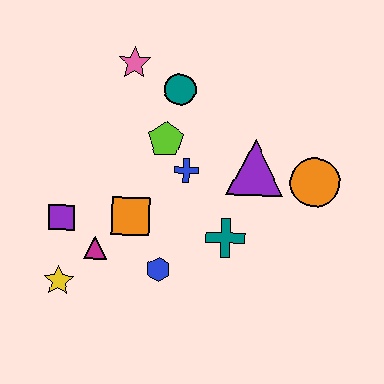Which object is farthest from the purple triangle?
The yellow star is farthest from the purple triangle.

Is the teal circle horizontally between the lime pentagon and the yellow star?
No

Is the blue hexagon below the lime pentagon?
Yes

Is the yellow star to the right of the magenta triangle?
No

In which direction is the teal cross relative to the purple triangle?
The teal cross is below the purple triangle.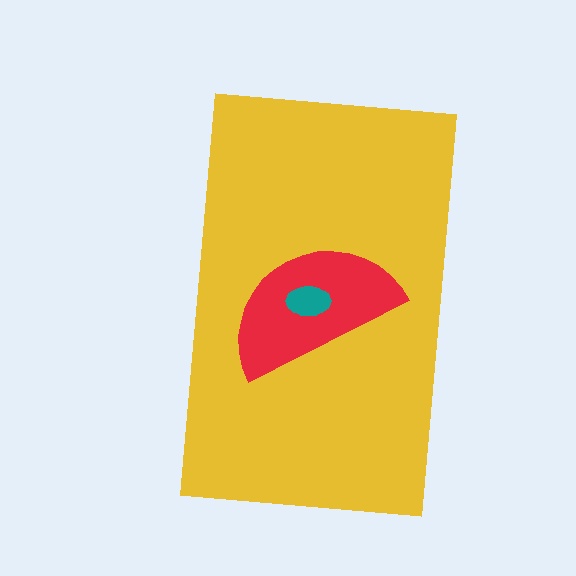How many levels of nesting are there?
3.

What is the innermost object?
The teal ellipse.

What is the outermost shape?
The yellow rectangle.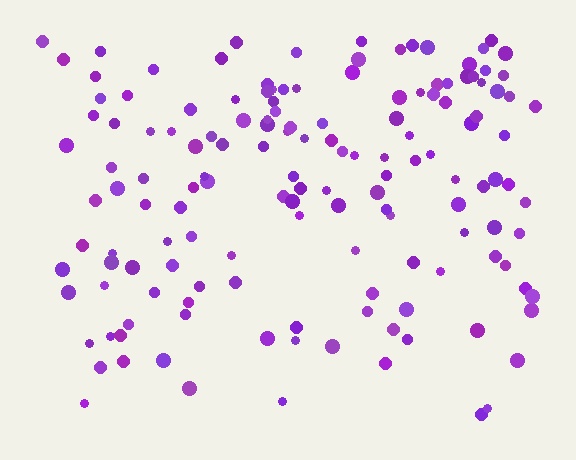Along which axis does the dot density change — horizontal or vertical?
Vertical.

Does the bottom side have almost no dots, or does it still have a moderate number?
Still a moderate number, just noticeably fewer than the top.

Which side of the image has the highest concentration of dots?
The top.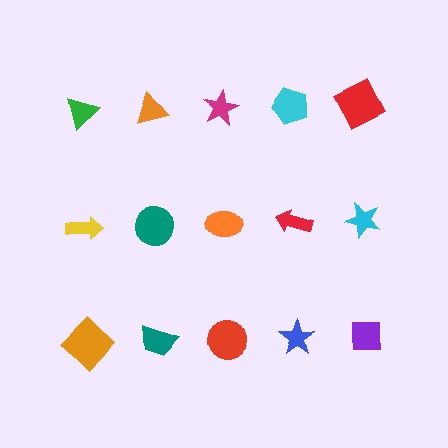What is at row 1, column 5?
A red square.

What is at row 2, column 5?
A cyan star.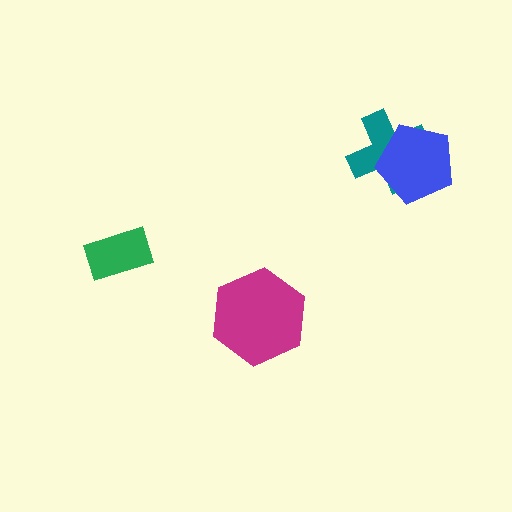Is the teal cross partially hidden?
Yes, it is partially covered by another shape.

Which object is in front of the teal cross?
The blue pentagon is in front of the teal cross.